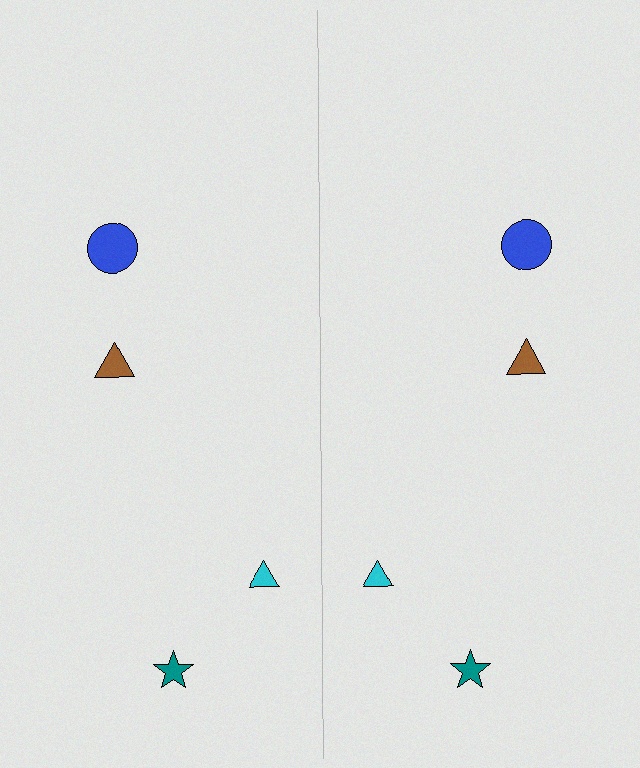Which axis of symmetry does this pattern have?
The pattern has a vertical axis of symmetry running through the center of the image.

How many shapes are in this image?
There are 8 shapes in this image.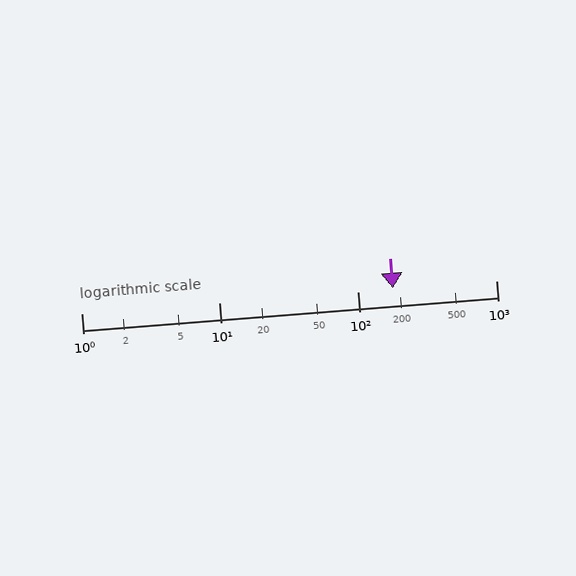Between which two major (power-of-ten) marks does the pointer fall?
The pointer is between 100 and 1000.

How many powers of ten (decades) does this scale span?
The scale spans 3 decades, from 1 to 1000.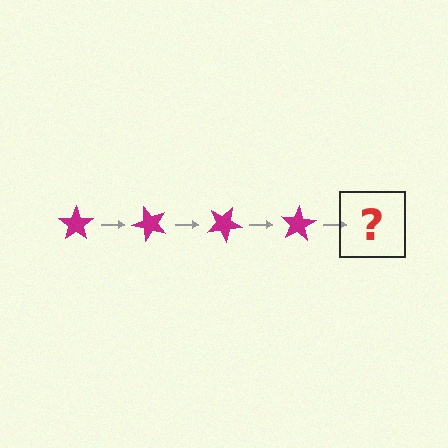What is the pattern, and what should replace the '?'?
The pattern is that the star rotates 50 degrees each step. The '?' should be a magenta star rotated 200 degrees.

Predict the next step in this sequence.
The next step is a magenta star rotated 200 degrees.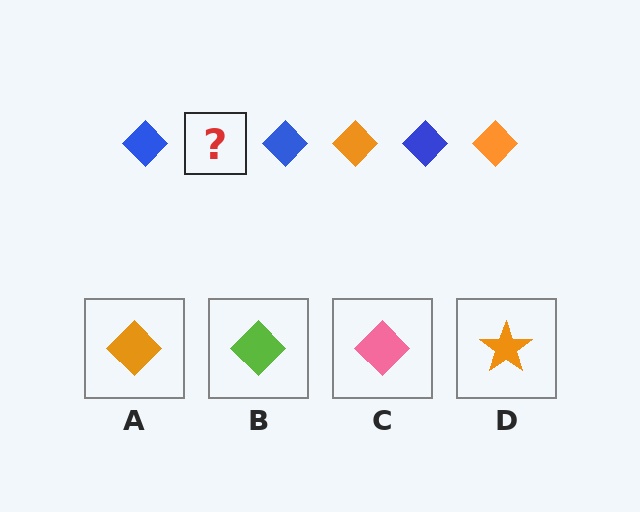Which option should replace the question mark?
Option A.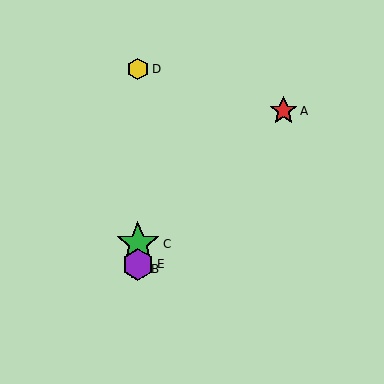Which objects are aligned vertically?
Objects B, C, D, E are aligned vertically.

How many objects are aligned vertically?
4 objects (B, C, D, E) are aligned vertically.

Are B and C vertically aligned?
Yes, both are at x≈138.